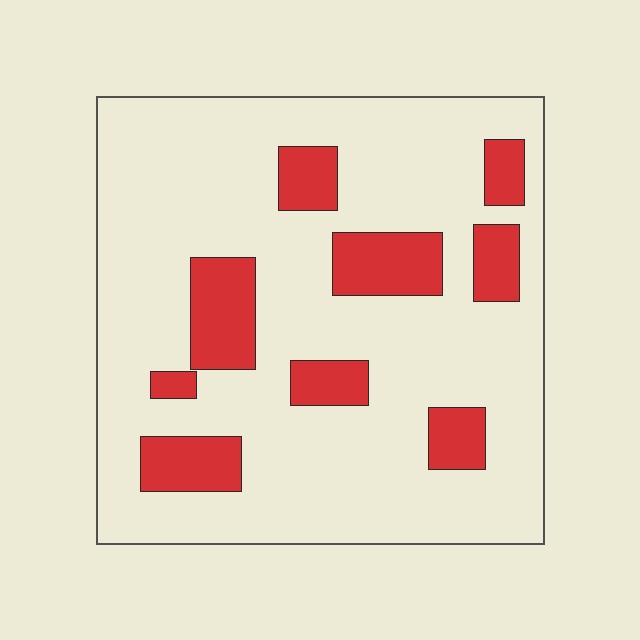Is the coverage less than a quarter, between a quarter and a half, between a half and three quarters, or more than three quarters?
Less than a quarter.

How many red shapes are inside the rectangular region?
9.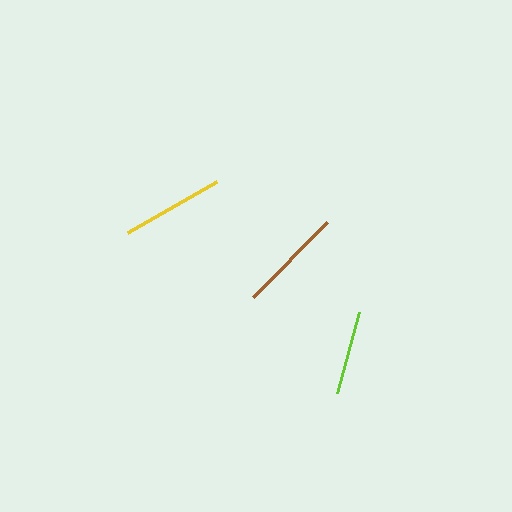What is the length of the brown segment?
The brown segment is approximately 106 pixels long.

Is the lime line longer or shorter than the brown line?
The brown line is longer than the lime line.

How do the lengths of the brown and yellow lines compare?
The brown and yellow lines are approximately the same length.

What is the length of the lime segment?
The lime segment is approximately 84 pixels long.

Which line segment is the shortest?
The lime line is the shortest at approximately 84 pixels.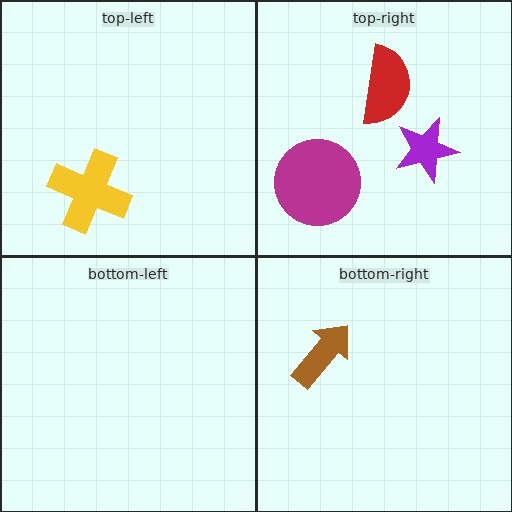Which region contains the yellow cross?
The top-left region.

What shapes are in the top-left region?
The yellow cross.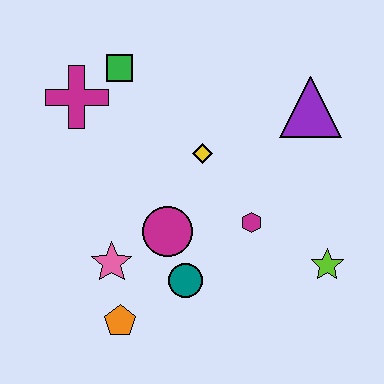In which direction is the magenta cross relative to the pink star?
The magenta cross is above the pink star.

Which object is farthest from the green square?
The lime star is farthest from the green square.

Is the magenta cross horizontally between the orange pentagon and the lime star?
No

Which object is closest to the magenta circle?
The teal circle is closest to the magenta circle.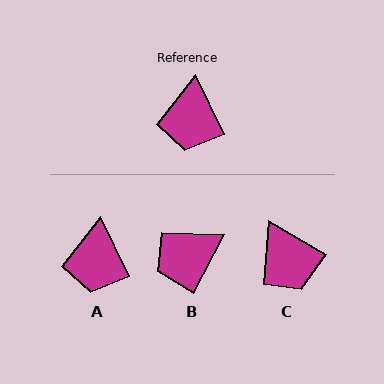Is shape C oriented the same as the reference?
No, it is off by about 34 degrees.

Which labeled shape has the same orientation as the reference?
A.